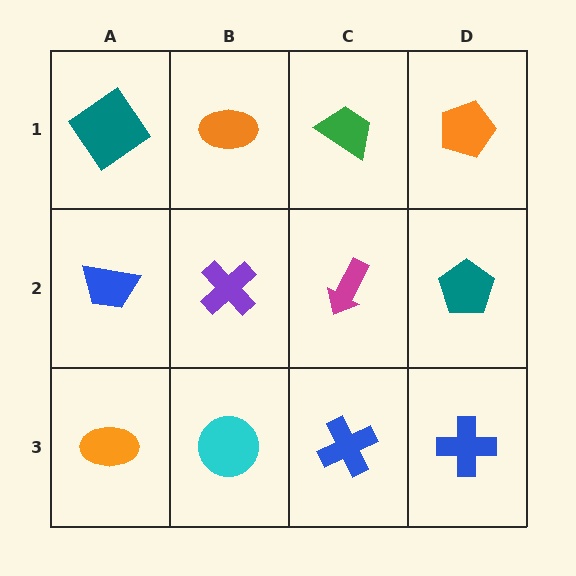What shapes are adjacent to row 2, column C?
A green trapezoid (row 1, column C), a blue cross (row 3, column C), a purple cross (row 2, column B), a teal pentagon (row 2, column D).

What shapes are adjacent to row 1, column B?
A purple cross (row 2, column B), a teal diamond (row 1, column A), a green trapezoid (row 1, column C).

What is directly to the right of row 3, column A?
A cyan circle.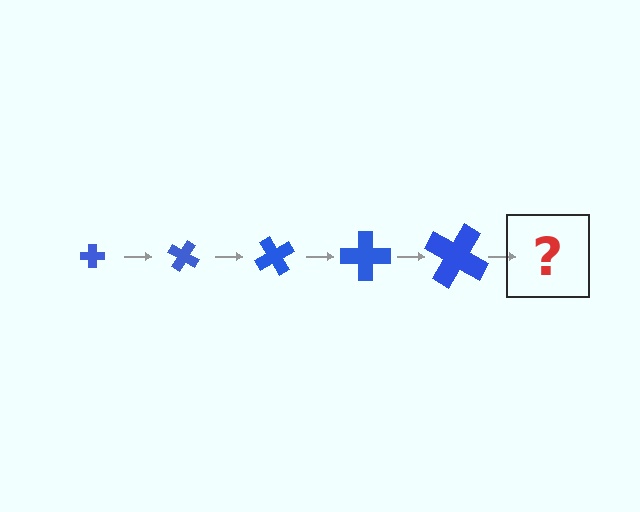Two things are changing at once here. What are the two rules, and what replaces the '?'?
The two rules are that the cross grows larger each step and it rotates 30 degrees each step. The '?' should be a cross, larger than the previous one and rotated 150 degrees from the start.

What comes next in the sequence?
The next element should be a cross, larger than the previous one and rotated 150 degrees from the start.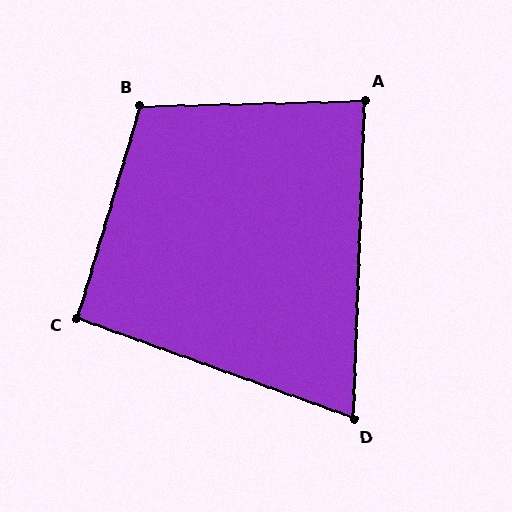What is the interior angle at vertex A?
Approximately 87 degrees (approximately right).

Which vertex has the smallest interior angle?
D, at approximately 72 degrees.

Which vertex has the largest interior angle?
B, at approximately 108 degrees.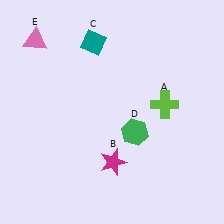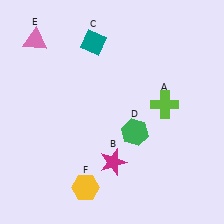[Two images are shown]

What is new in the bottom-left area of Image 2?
A yellow hexagon (F) was added in the bottom-left area of Image 2.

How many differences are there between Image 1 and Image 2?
There is 1 difference between the two images.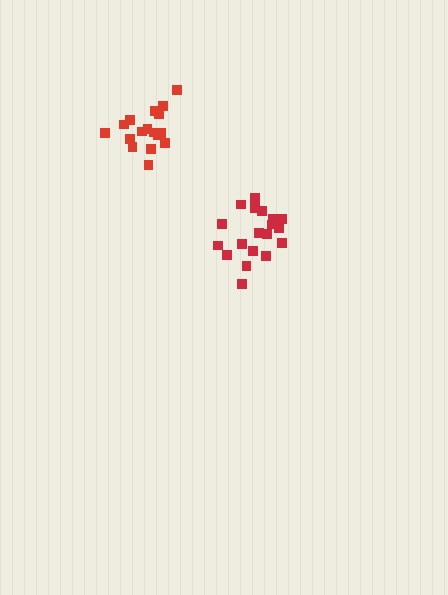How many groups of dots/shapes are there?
There are 2 groups.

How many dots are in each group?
Group 1: 19 dots, Group 2: 17 dots (36 total).